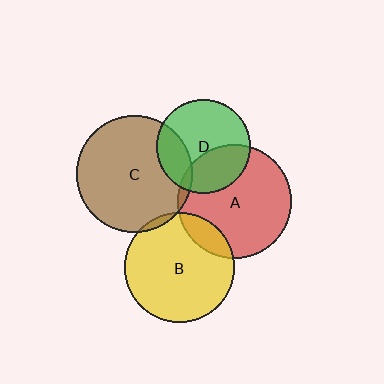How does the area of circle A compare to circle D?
Approximately 1.4 times.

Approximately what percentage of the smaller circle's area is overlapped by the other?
Approximately 5%.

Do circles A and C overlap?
Yes.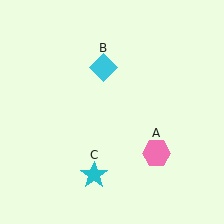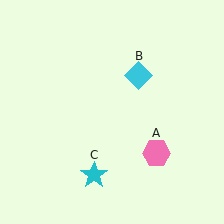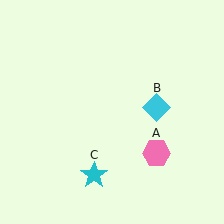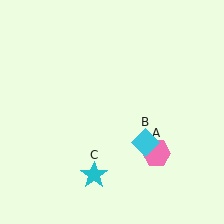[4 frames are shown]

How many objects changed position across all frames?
1 object changed position: cyan diamond (object B).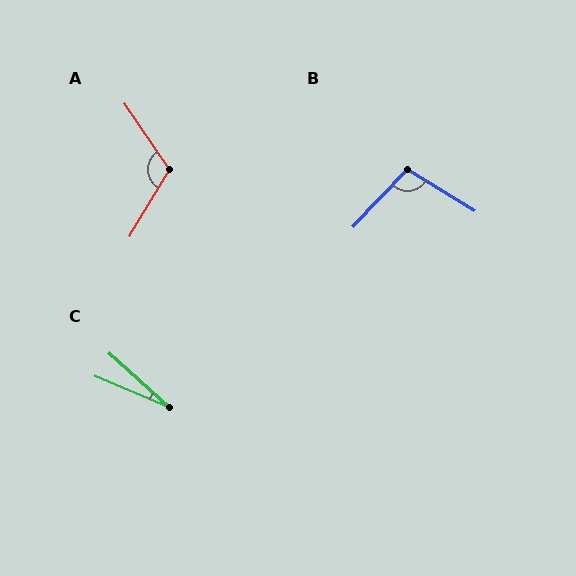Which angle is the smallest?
C, at approximately 19 degrees.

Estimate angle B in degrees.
Approximately 102 degrees.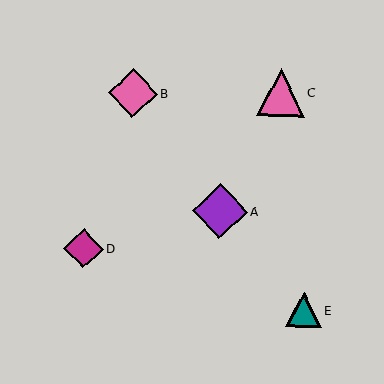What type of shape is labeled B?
Shape B is a pink diamond.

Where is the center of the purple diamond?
The center of the purple diamond is at (220, 211).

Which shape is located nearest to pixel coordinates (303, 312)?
The teal triangle (labeled E) at (304, 310) is nearest to that location.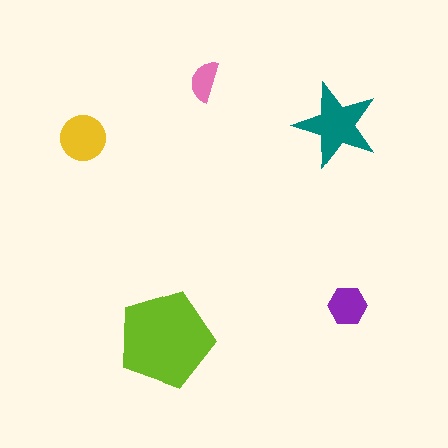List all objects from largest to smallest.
The lime pentagon, the teal star, the yellow circle, the purple hexagon, the pink semicircle.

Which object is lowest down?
The lime pentagon is bottommost.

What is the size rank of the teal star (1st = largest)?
2nd.